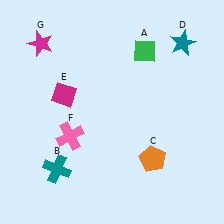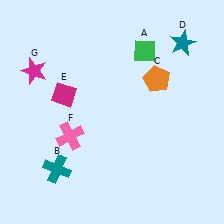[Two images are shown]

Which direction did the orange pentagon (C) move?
The orange pentagon (C) moved up.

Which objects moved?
The objects that moved are: the orange pentagon (C), the magenta star (G).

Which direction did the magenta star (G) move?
The magenta star (G) moved down.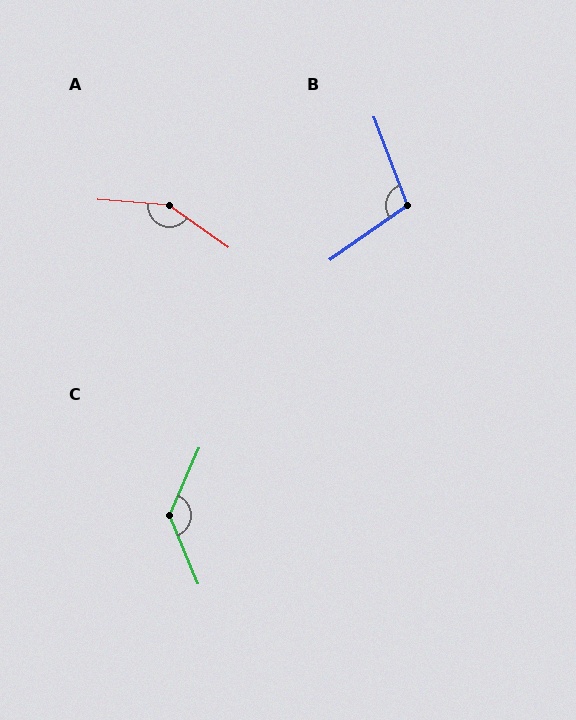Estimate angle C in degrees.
Approximately 134 degrees.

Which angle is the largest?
A, at approximately 149 degrees.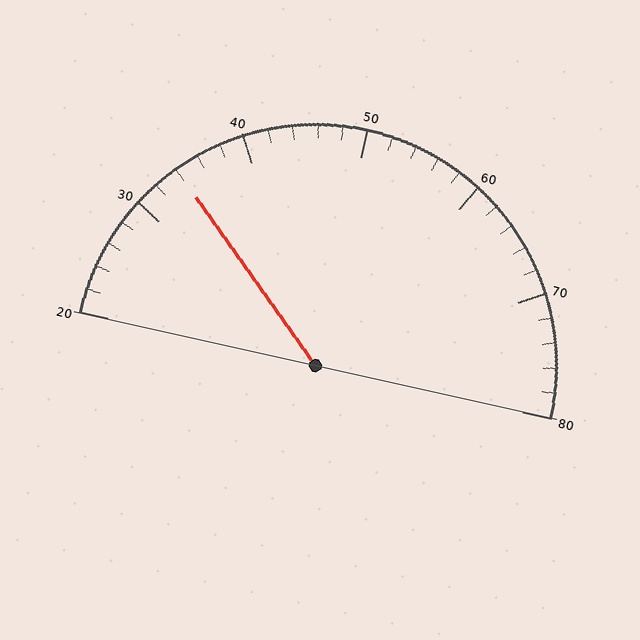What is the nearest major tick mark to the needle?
The nearest major tick mark is 30.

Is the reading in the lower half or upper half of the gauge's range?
The reading is in the lower half of the range (20 to 80).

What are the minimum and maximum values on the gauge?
The gauge ranges from 20 to 80.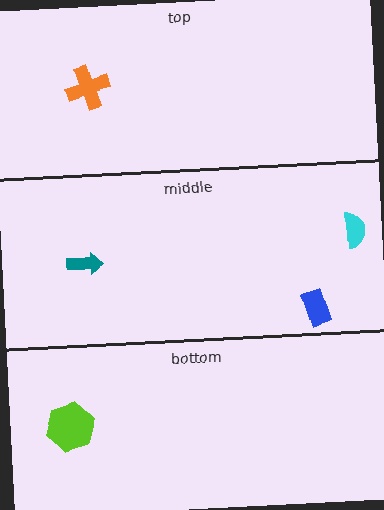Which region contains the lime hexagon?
The bottom region.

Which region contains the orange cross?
The top region.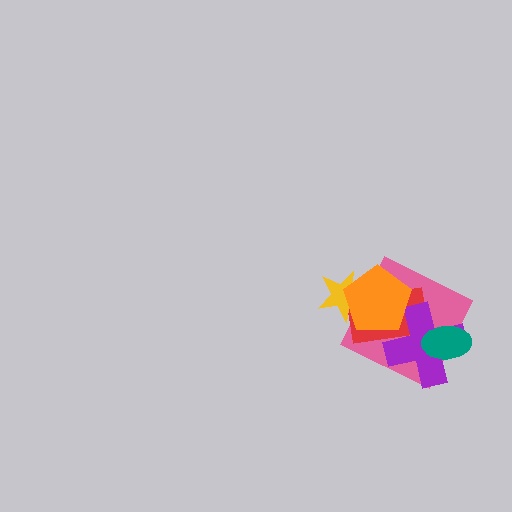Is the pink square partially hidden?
Yes, it is partially covered by another shape.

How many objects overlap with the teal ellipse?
2 objects overlap with the teal ellipse.